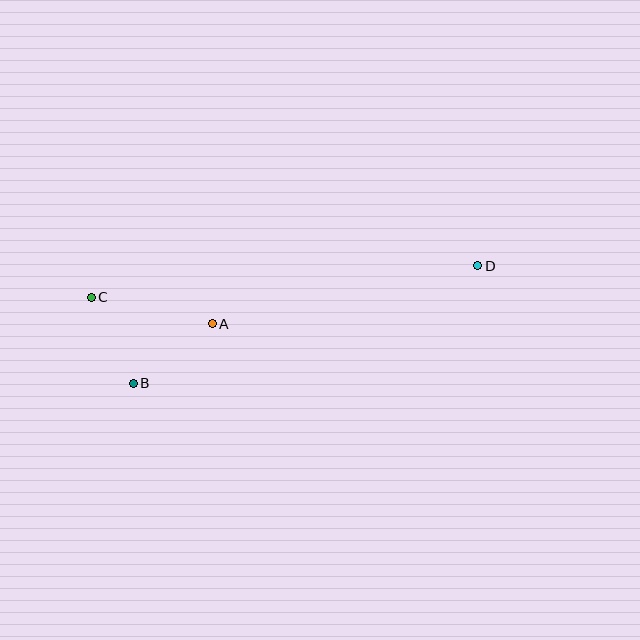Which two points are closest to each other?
Points B and C are closest to each other.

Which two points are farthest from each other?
Points C and D are farthest from each other.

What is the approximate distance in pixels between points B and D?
The distance between B and D is approximately 364 pixels.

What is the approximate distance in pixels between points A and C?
The distance between A and C is approximately 124 pixels.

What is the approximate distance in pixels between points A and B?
The distance between A and B is approximately 99 pixels.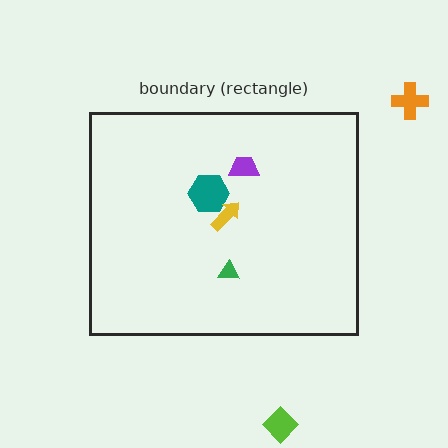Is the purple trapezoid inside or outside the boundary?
Inside.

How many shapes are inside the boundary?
4 inside, 2 outside.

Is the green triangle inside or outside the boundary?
Inside.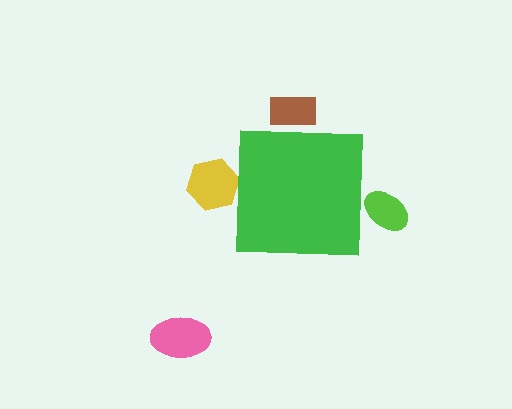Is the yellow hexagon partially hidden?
Yes, the yellow hexagon is partially hidden behind the green square.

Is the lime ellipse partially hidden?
Yes, the lime ellipse is partially hidden behind the green square.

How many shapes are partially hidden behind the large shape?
3 shapes are partially hidden.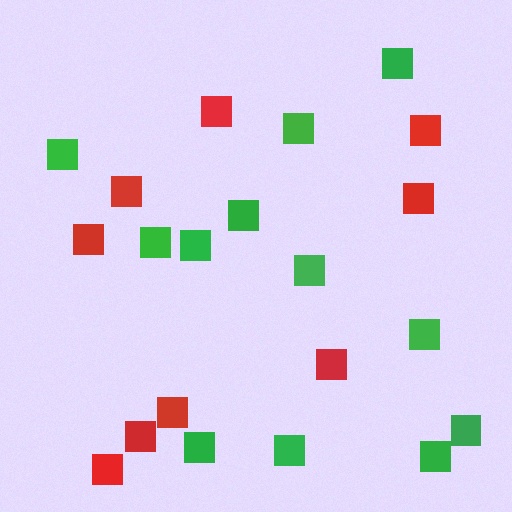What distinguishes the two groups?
There are 2 groups: one group of red squares (9) and one group of green squares (12).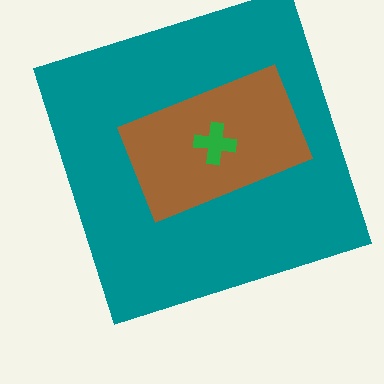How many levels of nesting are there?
3.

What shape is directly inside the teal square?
The brown rectangle.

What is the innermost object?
The green cross.